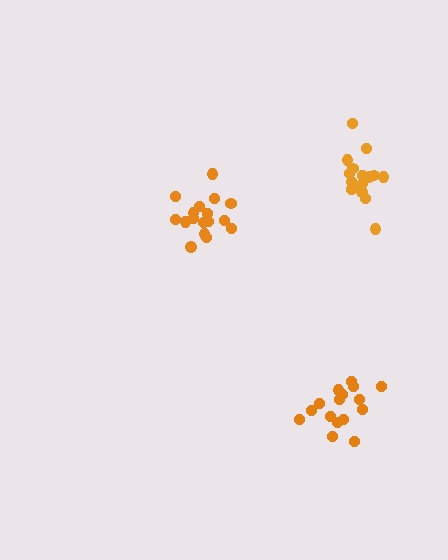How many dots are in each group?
Group 1: 17 dots, Group 2: 16 dots, Group 3: 17 dots (50 total).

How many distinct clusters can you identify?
There are 3 distinct clusters.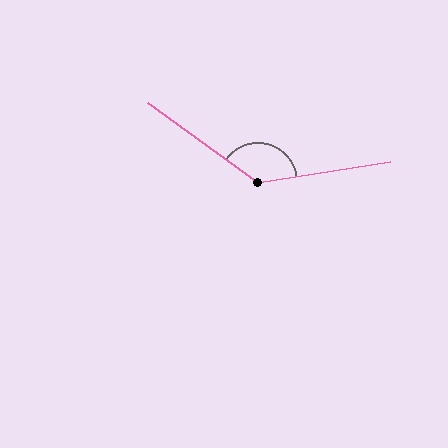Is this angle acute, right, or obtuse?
It is obtuse.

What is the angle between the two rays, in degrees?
Approximately 135 degrees.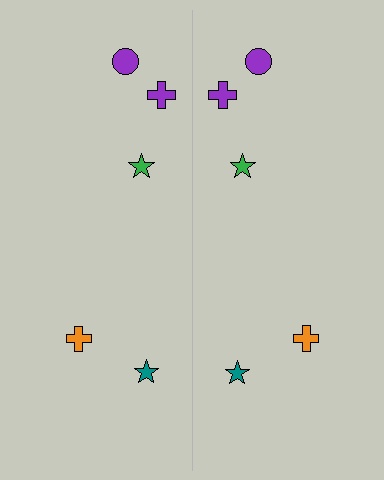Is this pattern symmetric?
Yes, this pattern has bilateral (reflection) symmetry.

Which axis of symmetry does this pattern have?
The pattern has a vertical axis of symmetry running through the center of the image.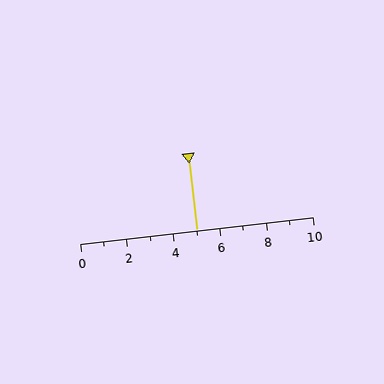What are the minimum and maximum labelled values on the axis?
The axis runs from 0 to 10.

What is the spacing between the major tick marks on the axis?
The major ticks are spaced 2 apart.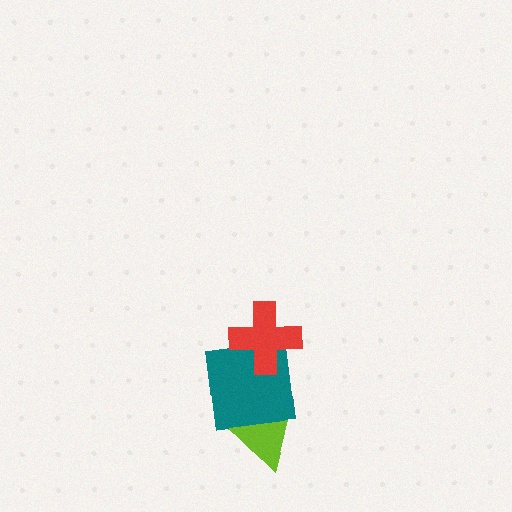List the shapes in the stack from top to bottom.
From top to bottom: the red cross, the teal square, the lime triangle.